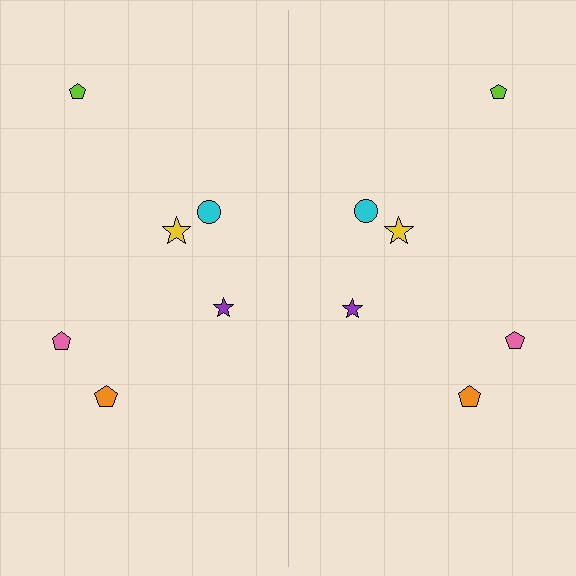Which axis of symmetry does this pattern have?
The pattern has a vertical axis of symmetry running through the center of the image.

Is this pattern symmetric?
Yes, this pattern has bilateral (reflection) symmetry.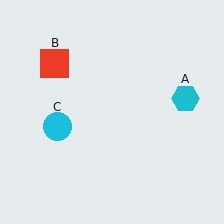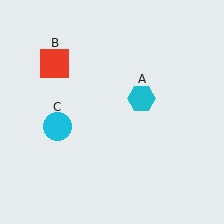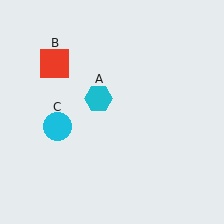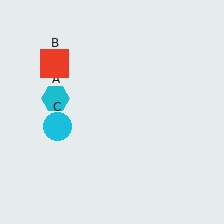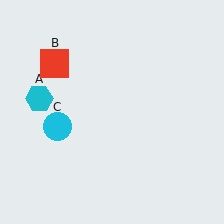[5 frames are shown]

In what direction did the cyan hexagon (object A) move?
The cyan hexagon (object A) moved left.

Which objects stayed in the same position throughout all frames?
Red square (object B) and cyan circle (object C) remained stationary.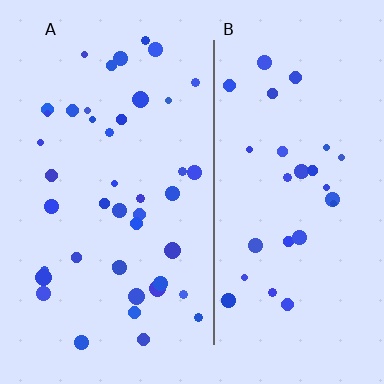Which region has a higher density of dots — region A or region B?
A (the left).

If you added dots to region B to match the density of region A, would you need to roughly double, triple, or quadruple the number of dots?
Approximately double.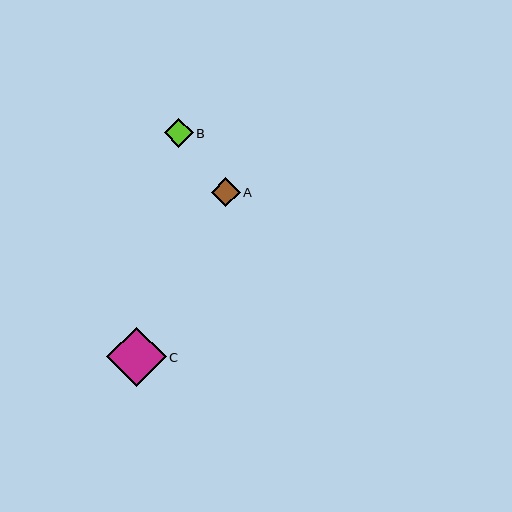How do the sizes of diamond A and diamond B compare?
Diamond A and diamond B are approximately the same size.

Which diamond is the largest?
Diamond C is the largest with a size of approximately 59 pixels.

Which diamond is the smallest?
Diamond B is the smallest with a size of approximately 29 pixels.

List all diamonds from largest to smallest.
From largest to smallest: C, A, B.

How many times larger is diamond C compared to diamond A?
Diamond C is approximately 2.0 times the size of diamond A.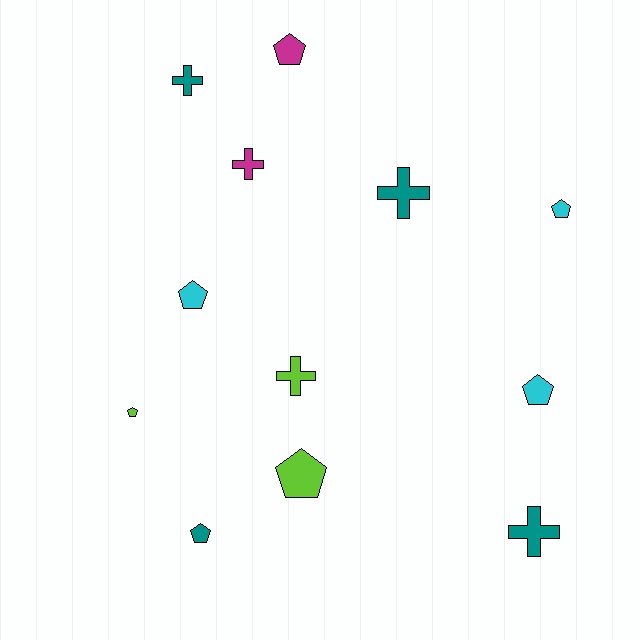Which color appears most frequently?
Teal, with 4 objects.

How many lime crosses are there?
There is 1 lime cross.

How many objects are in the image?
There are 12 objects.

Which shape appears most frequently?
Pentagon, with 7 objects.